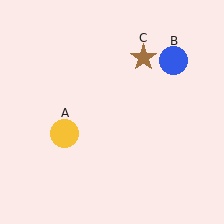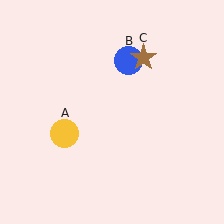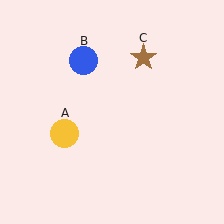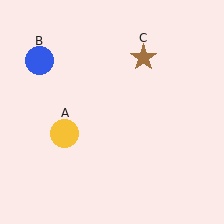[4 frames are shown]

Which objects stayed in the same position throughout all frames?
Yellow circle (object A) and brown star (object C) remained stationary.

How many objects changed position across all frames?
1 object changed position: blue circle (object B).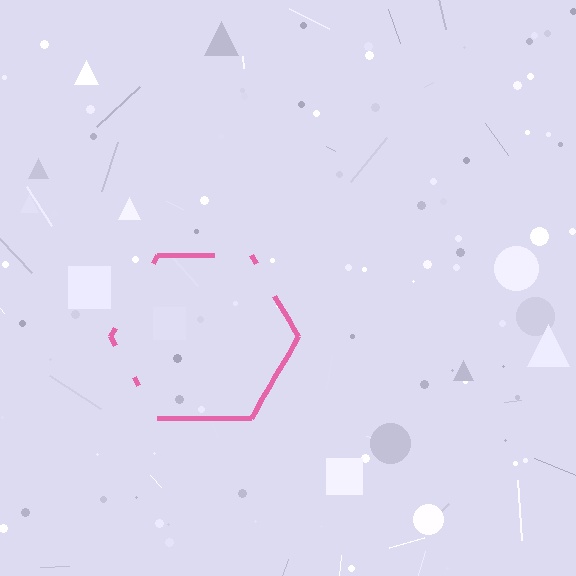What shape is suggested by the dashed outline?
The dashed outline suggests a hexagon.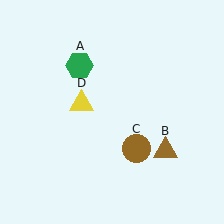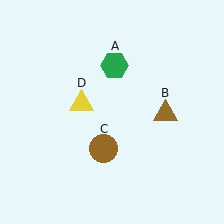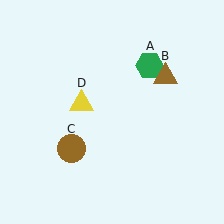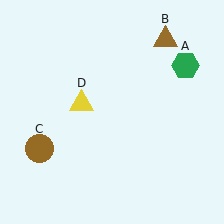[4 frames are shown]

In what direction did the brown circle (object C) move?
The brown circle (object C) moved left.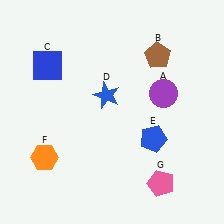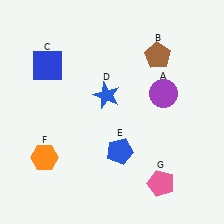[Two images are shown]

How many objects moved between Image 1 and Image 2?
1 object moved between the two images.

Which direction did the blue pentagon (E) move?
The blue pentagon (E) moved left.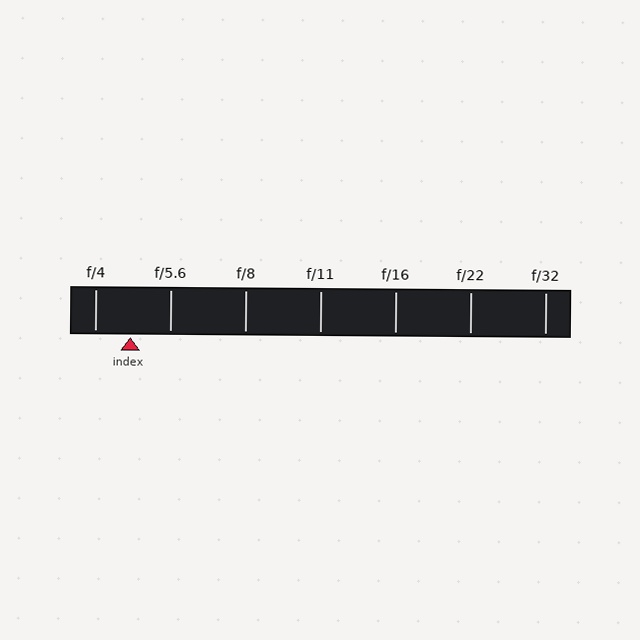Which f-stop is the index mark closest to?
The index mark is closest to f/4.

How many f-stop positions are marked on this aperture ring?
There are 7 f-stop positions marked.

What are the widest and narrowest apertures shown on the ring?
The widest aperture shown is f/4 and the narrowest is f/32.